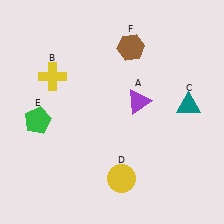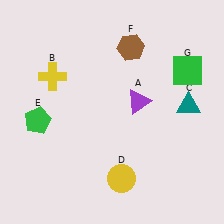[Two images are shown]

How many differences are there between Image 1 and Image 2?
There is 1 difference between the two images.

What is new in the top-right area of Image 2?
A green square (G) was added in the top-right area of Image 2.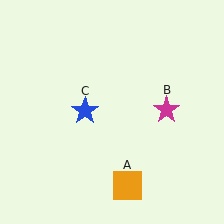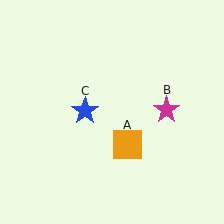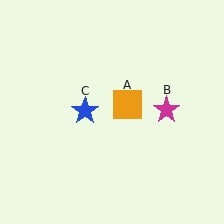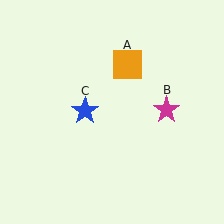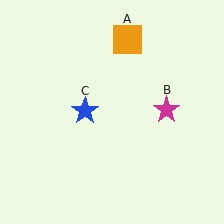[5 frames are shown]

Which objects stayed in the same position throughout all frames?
Magenta star (object B) and blue star (object C) remained stationary.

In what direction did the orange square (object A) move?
The orange square (object A) moved up.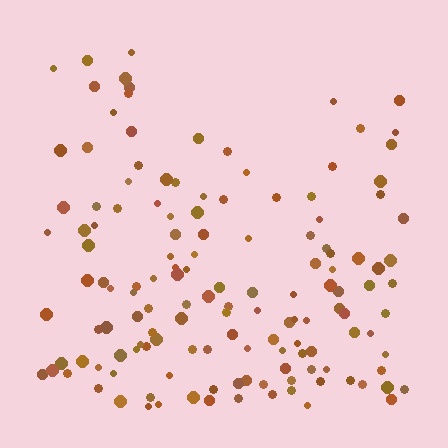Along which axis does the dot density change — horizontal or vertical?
Vertical.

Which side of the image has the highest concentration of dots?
The bottom.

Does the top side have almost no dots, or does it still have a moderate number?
Still a moderate number, just noticeably fewer than the bottom.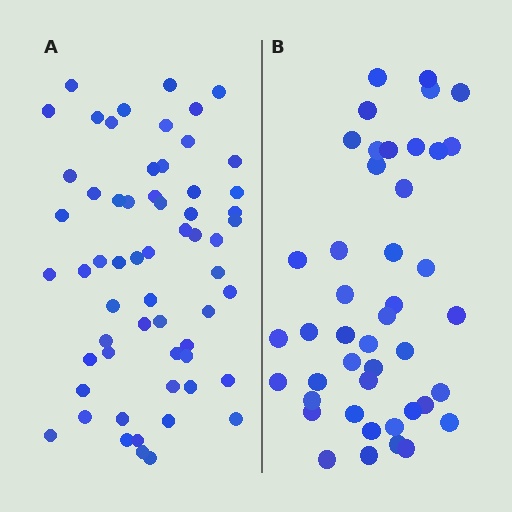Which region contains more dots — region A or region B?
Region A (the left region) has more dots.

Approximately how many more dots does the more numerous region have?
Region A has approximately 15 more dots than region B.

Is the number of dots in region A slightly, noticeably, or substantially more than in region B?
Region A has noticeably more, but not dramatically so. The ratio is roughly 1.4 to 1.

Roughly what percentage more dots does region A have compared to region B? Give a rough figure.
About 35% more.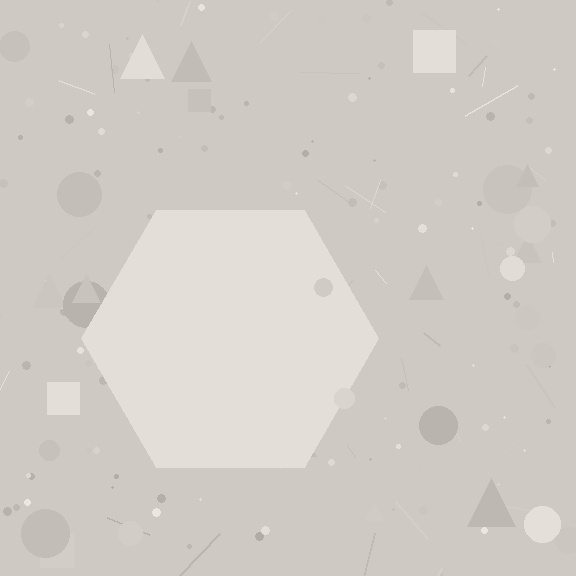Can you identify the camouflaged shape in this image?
The camouflaged shape is a hexagon.